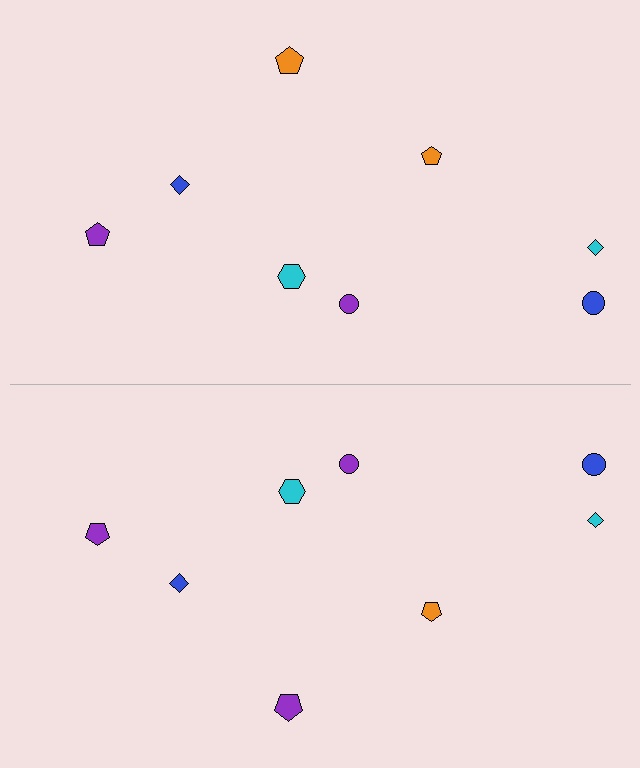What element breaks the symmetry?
The purple pentagon on the bottom side breaks the symmetry — its mirror counterpart is orange.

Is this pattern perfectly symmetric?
No, the pattern is not perfectly symmetric. The purple pentagon on the bottom side breaks the symmetry — its mirror counterpart is orange.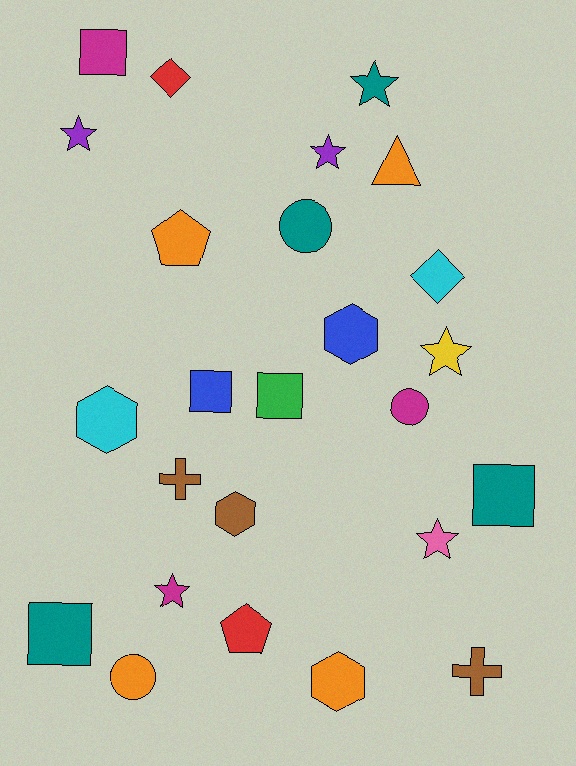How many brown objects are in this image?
There are 3 brown objects.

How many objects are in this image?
There are 25 objects.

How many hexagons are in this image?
There are 4 hexagons.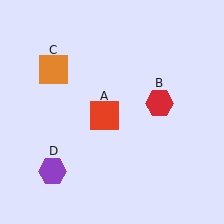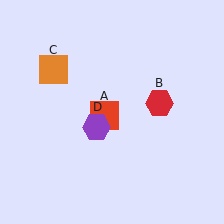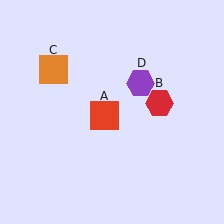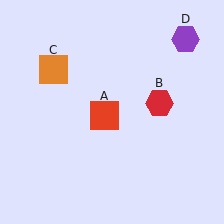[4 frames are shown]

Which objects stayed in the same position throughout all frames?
Red square (object A) and red hexagon (object B) and orange square (object C) remained stationary.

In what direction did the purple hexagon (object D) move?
The purple hexagon (object D) moved up and to the right.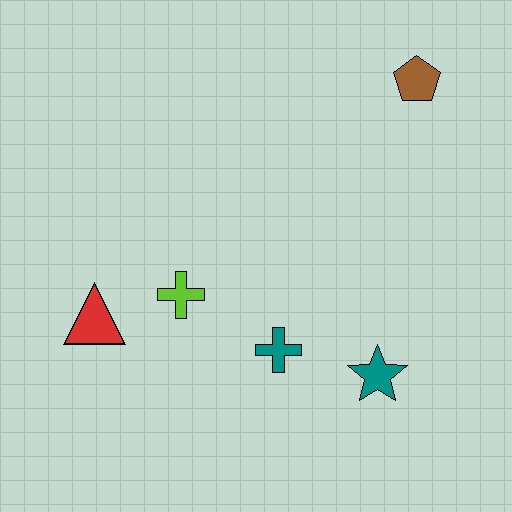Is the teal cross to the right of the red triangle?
Yes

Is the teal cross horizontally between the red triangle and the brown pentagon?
Yes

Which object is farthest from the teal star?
The brown pentagon is farthest from the teal star.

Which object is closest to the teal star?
The teal cross is closest to the teal star.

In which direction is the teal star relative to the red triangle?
The teal star is to the right of the red triangle.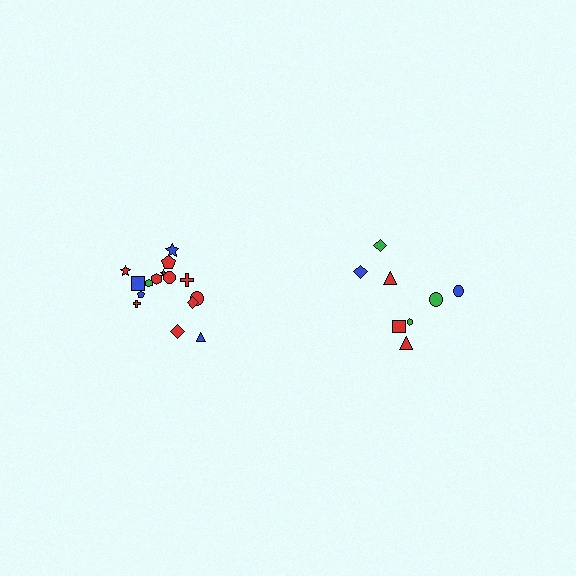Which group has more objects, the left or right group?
The left group.